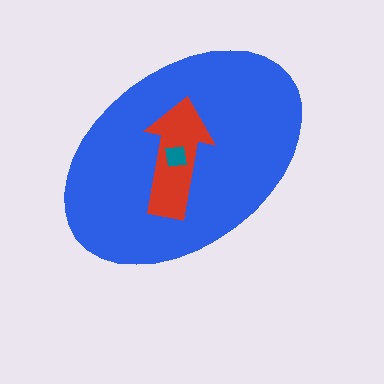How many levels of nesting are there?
3.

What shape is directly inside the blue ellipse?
The red arrow.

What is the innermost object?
The teal square.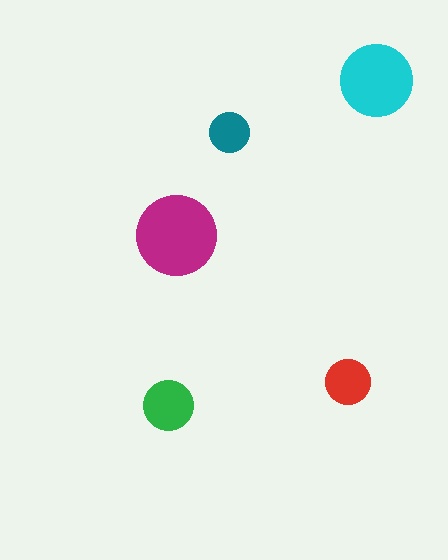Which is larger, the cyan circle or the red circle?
The cyan one.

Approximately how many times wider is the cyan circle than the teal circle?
About 2 times wider.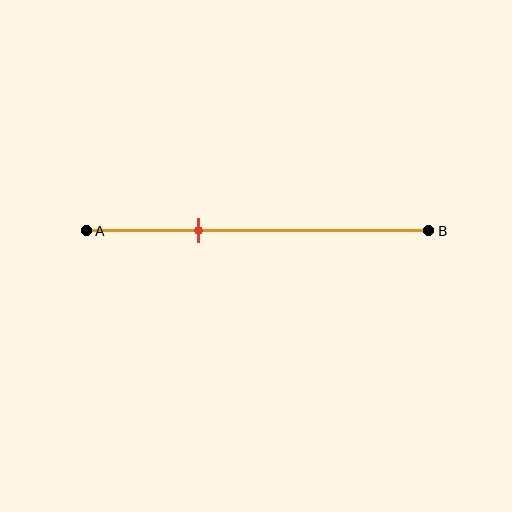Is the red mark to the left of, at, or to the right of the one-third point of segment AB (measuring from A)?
The red mark is approximately at the one-third point of segment AB.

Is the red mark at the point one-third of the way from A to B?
Yes, the mark is approximately at the one-third point.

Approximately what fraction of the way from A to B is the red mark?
The red mark is approximately 35% of the way from A to B.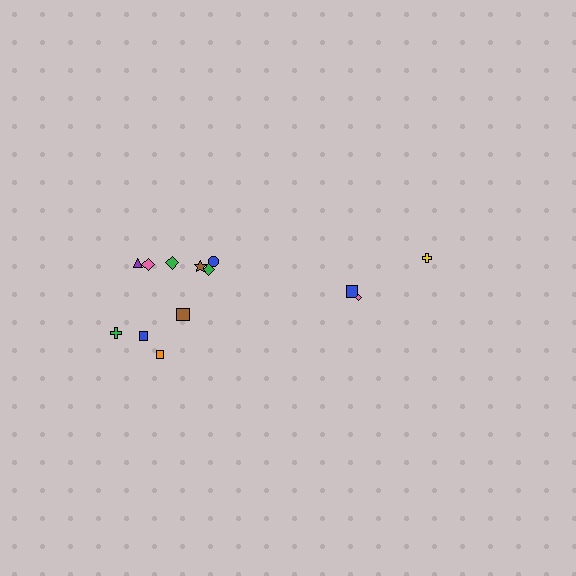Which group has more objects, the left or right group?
The left group.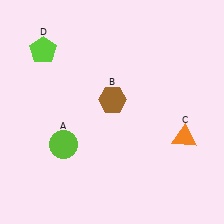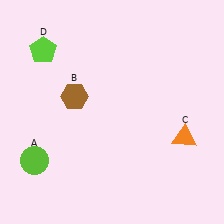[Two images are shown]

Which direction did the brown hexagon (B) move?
The brown hexagon (B) moved left.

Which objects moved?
The objects that moved are: the lime circle (A), the brown hexagon (B).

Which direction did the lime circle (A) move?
The lime circle (A) moved left.